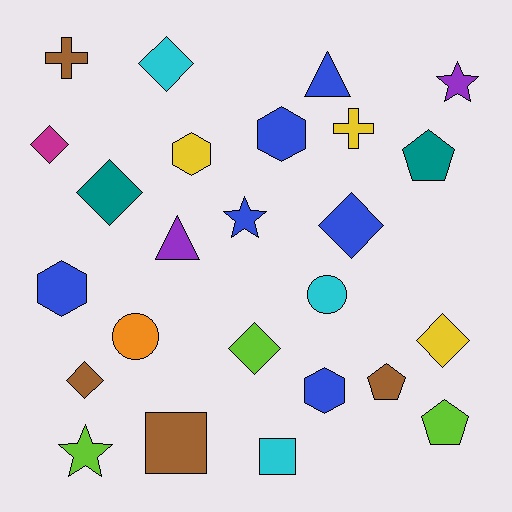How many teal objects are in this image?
There are 2 teal objects.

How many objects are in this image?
There are 25 objects.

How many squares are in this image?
There are 2 squares.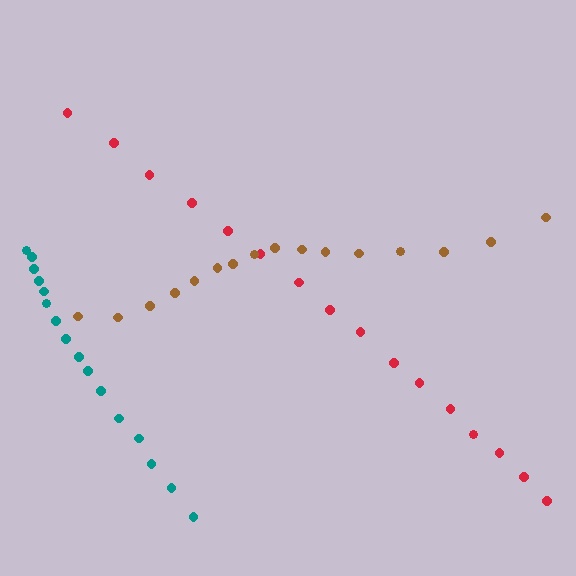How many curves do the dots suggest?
There are 3 distinct paths.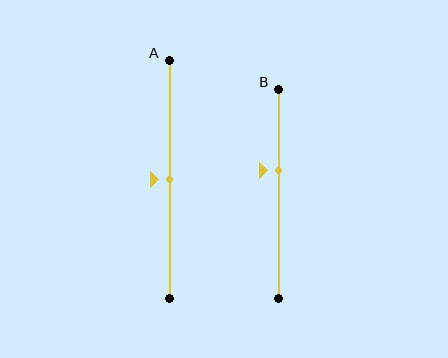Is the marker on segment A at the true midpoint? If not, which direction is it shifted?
Yes, the marker on segment A is at the true midpoint.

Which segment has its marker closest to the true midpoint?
Segment A has its marker closest to the true midpoint.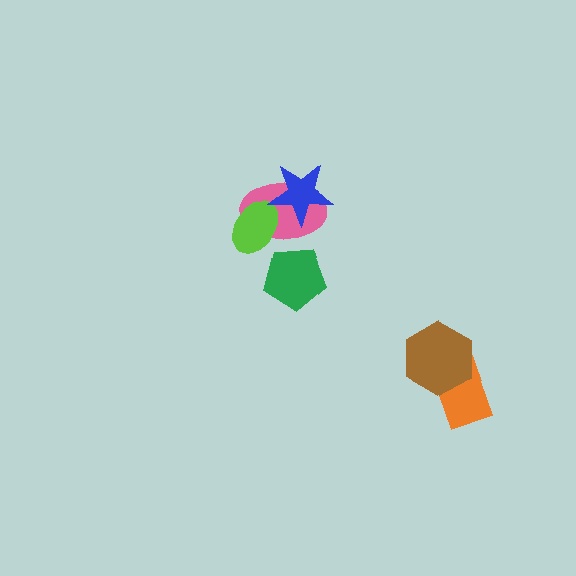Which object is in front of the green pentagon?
The pink ellipse is in front of the green pentagon.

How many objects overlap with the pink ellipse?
3 objects overlap with the pink ellipse.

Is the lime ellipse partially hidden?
Yes, it is partially covered by another shape.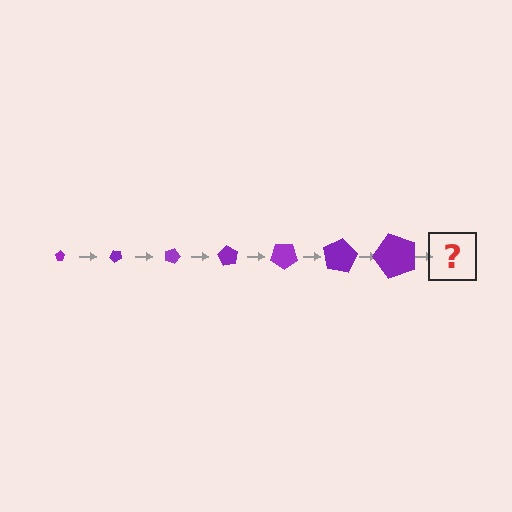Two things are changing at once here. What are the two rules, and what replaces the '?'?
The two rules are that the pentagon grows larger each step and it rotates 45 degrees each step. The '?' should be a pentagon, larger than the previous one and rotated 315 degrees from the start.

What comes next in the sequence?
The next element should be a pentagon, larger than the previous one and rotated 315 degrees from the start.